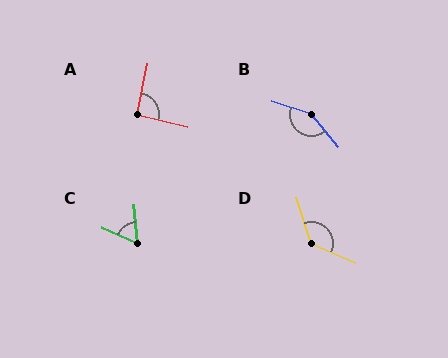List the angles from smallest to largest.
C (60°), A (92°), D (130°), B (148°).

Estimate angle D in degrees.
Approximately 130 degrees.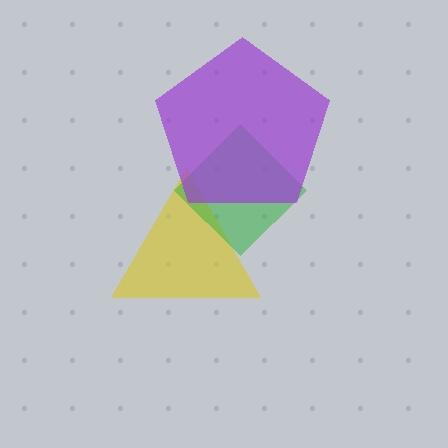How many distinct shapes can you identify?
There are 3 distinct shapes: a yellow triangle, a green diamond, a purple pentagon.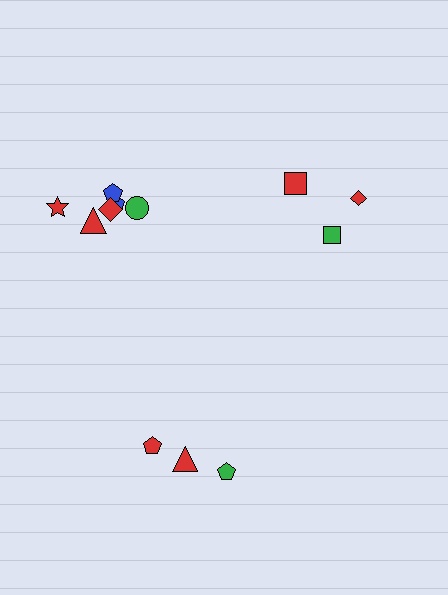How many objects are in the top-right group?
There are 3 objects.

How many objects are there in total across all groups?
There are 12 objects.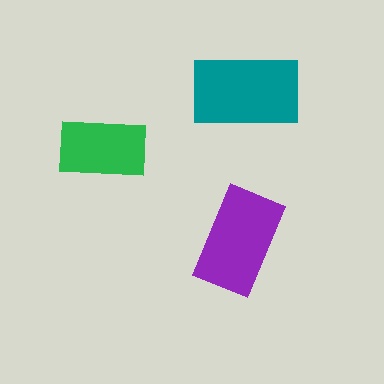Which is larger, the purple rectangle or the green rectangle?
The purple one.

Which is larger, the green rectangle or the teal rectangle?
The teal one.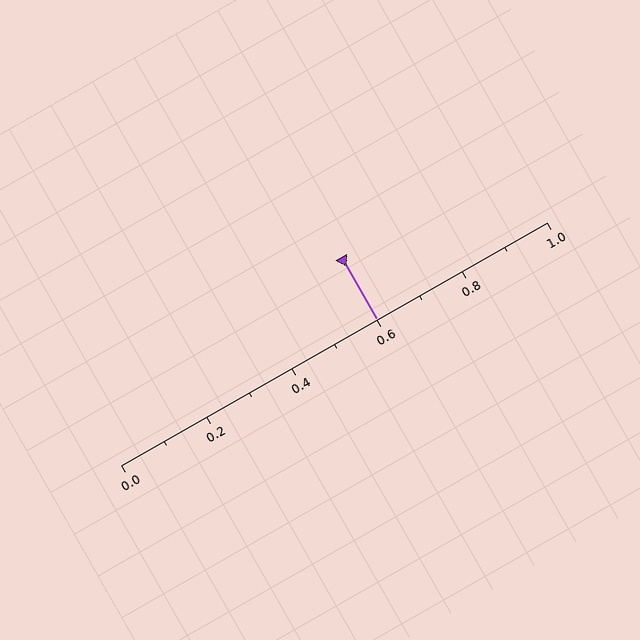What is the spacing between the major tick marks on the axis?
The major ticks are spaced 0.2 apart.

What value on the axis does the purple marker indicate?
The marker indicates approximately 0.6.